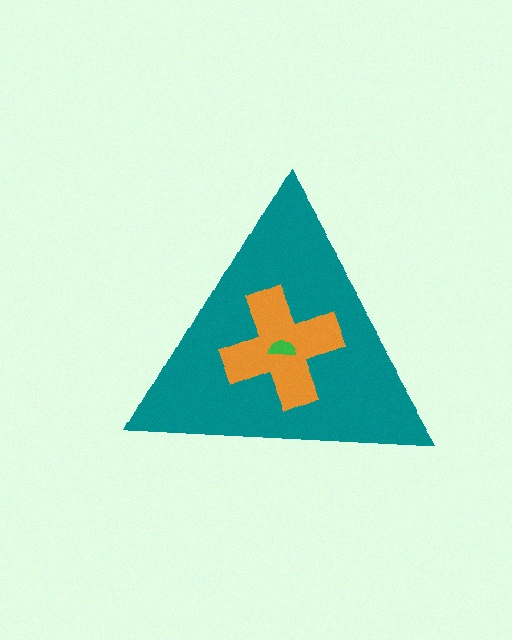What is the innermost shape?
The green semicircle.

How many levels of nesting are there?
3.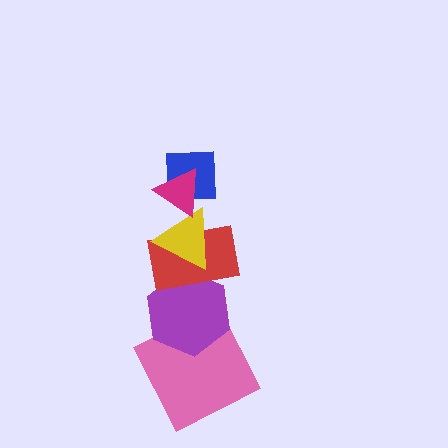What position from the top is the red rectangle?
The red rectangle is 4th from the top.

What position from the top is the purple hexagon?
The purple hexagon is 5th from the top.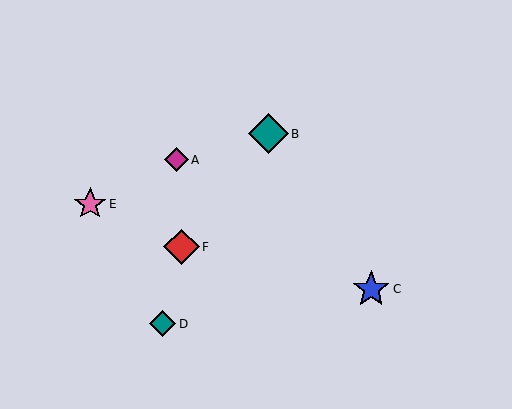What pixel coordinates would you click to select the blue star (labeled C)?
Click at (371, 289) to select the blue star C.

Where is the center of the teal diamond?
The center of the teal diamond is at (163, 324).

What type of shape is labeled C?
Shape C is a blue star.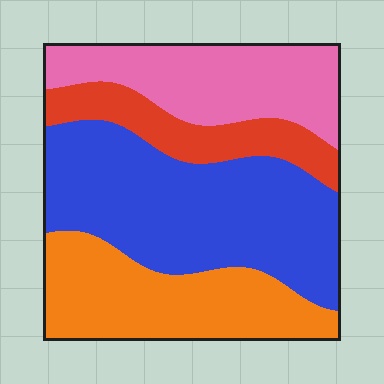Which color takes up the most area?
Blue, at roughly 40%.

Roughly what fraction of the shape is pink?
Pink takes up about one quarter (1/4) of the shape.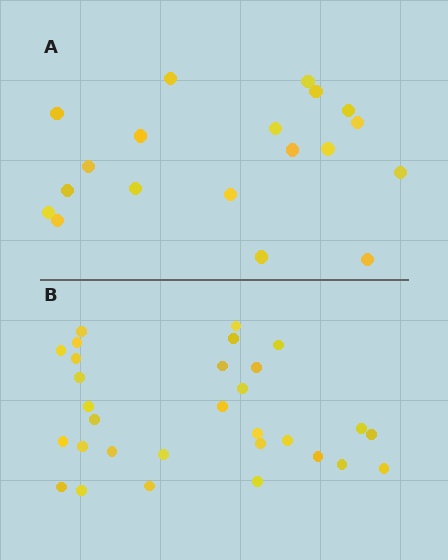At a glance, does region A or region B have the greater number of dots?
Region B (the bottom region) has more dots.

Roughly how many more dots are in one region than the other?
Region B has roughly 12 or so more dots than region A.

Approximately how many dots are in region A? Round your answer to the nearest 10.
About 20 dots. (The exact count is 19, which rounds to 20.)